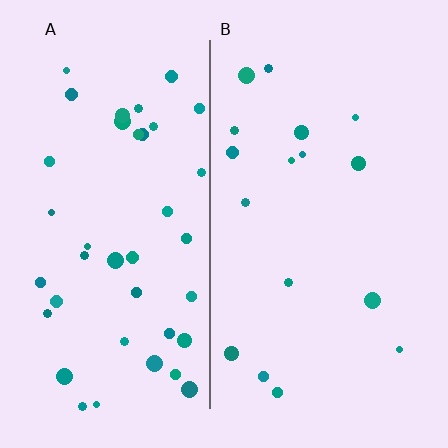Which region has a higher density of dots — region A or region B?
A (the left).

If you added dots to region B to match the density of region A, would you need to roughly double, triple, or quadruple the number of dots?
Approximately double.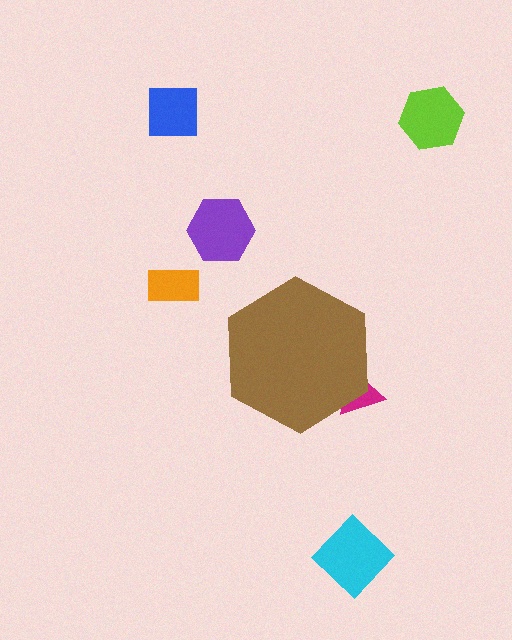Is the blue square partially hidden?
No, the blue square is fully visible.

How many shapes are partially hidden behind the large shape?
1 shape is partially hidden.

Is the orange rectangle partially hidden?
No, the orange rectangle is fully visible.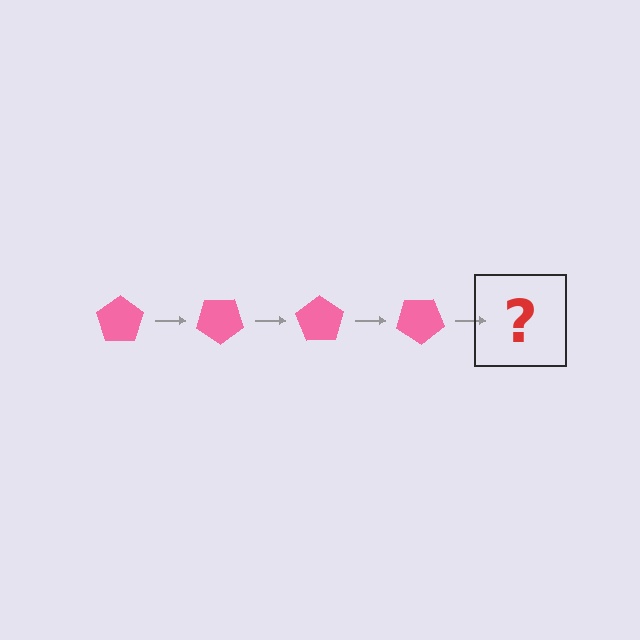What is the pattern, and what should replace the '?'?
The pattern is that the pentagon rotates 35 degrees each step. The '?' should be a pink pentagon rotated 140 degrees.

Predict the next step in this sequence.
The next step is a pink pentagon rotated 140 degrees.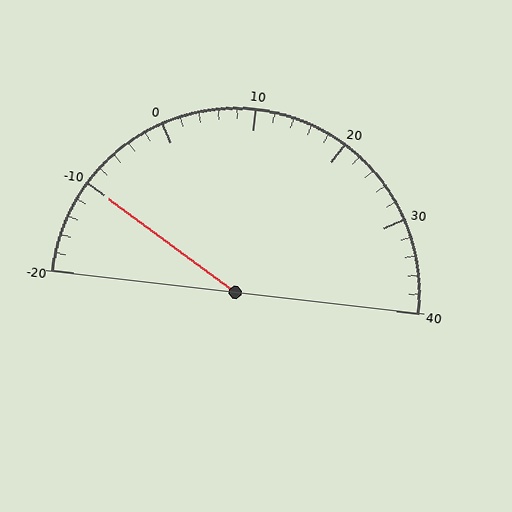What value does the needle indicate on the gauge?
The needle indicates approximately -10.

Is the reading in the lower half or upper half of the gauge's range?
The reading is in the lower half of the range (-20 to 40).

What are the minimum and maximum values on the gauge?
The gauge ranges from -20 to 40.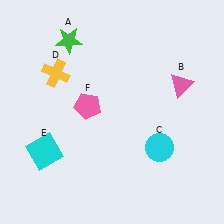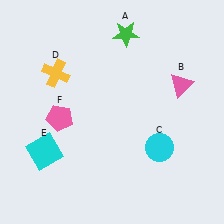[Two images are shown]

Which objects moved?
The objects that moved are: the green star (A), the pink pentagon (F).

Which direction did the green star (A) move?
The green star (A) moved right.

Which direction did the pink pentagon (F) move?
The pink pentagon (F) moved left.